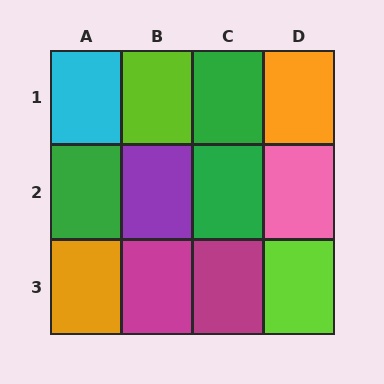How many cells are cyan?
1 cell is cyan.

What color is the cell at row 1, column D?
Orange.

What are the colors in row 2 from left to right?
Green, purple, green, pink.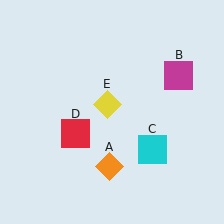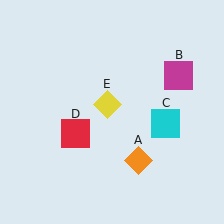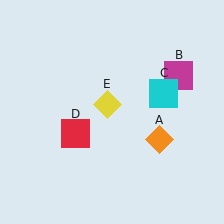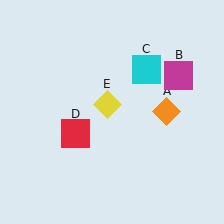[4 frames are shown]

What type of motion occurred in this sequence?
The orange diamond (object A), cyan square (object C) rotated counterclockwise around the center of the scene.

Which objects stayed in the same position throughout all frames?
Magenta square (object B) and red square (object D) and yellow diamond (object E) remained stationary.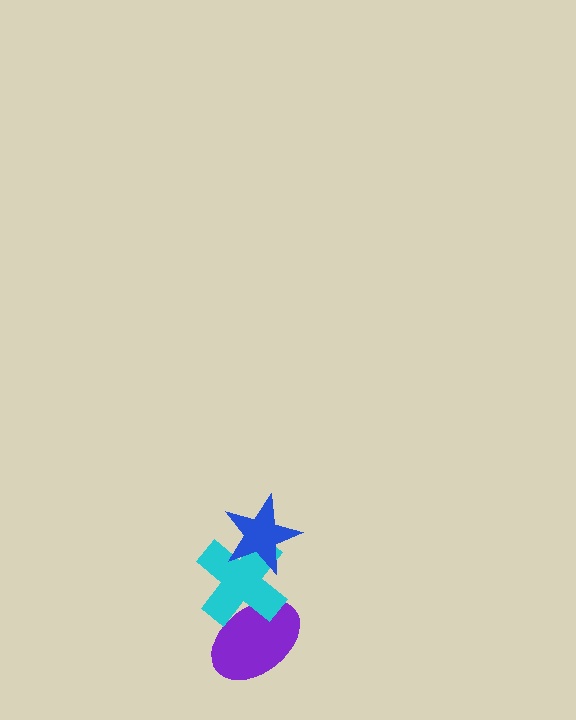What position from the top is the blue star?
The blue star is 1st from the top.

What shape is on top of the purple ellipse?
The cyan cross is on top of the purple ellipse.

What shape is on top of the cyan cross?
The blue star is on top of the cyan cross.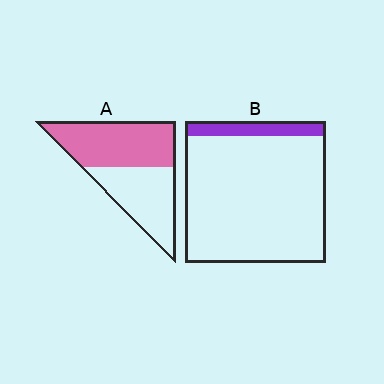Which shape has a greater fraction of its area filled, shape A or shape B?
Shape A.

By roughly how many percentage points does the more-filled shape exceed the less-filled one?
By roughly 45 percentage points (A over B).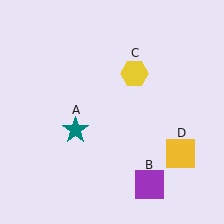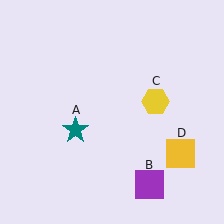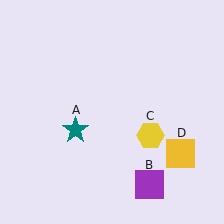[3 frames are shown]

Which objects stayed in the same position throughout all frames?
Teal star (object A) and purple square (object B) and yellow square (object D) remained stationary.